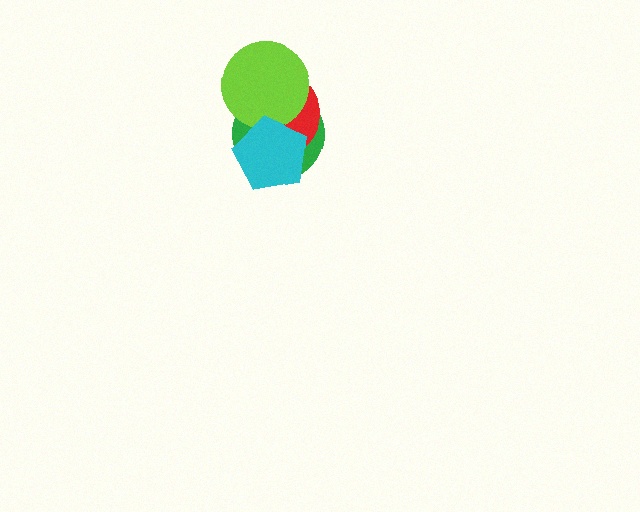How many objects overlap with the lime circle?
3 objects overlap with the lime circle.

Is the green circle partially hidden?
Yes, it is partially covered by another shape.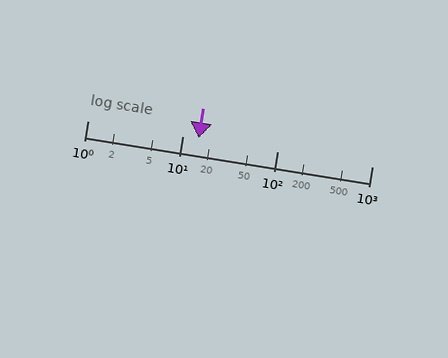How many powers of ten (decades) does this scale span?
The scale spans 3 decades, from 1 to 1000.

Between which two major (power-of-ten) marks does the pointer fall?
The pointer is between 10 and 100.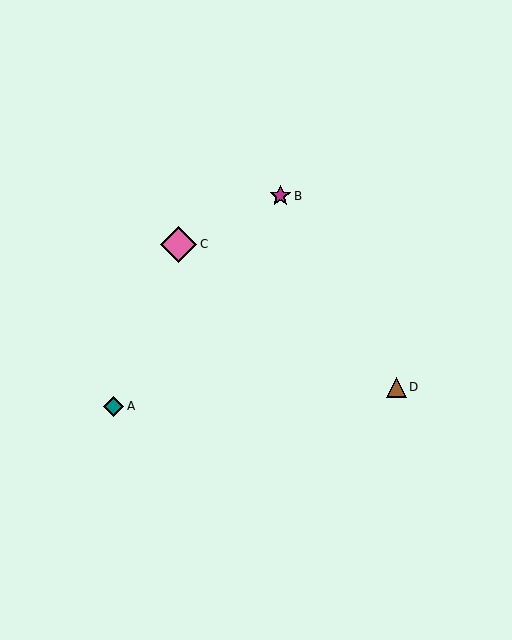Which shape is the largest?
The pink diamond (labeled C) is the largest.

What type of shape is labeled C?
Shape C is a pink diamond.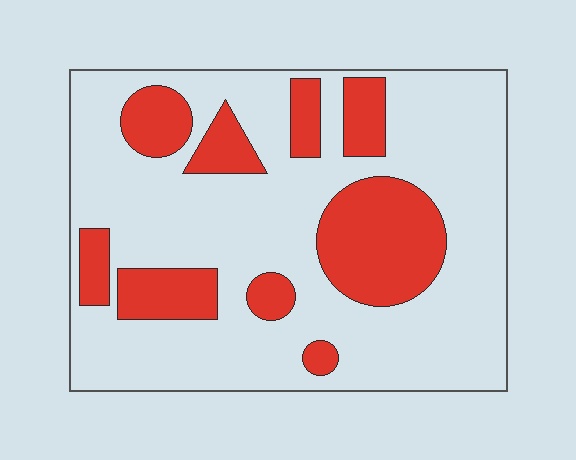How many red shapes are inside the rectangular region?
9.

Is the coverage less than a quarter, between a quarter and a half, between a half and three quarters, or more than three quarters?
Between a quarter and a half.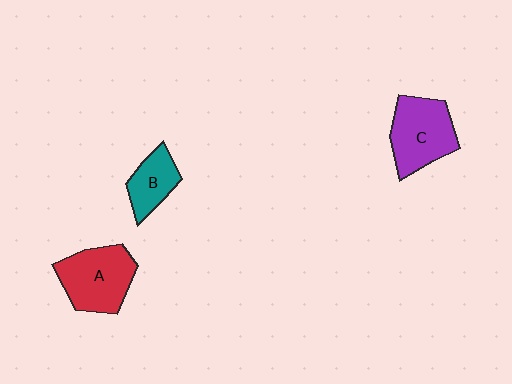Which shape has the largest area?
Shape C (purple).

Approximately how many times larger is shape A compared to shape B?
Approximately 1.7 times.